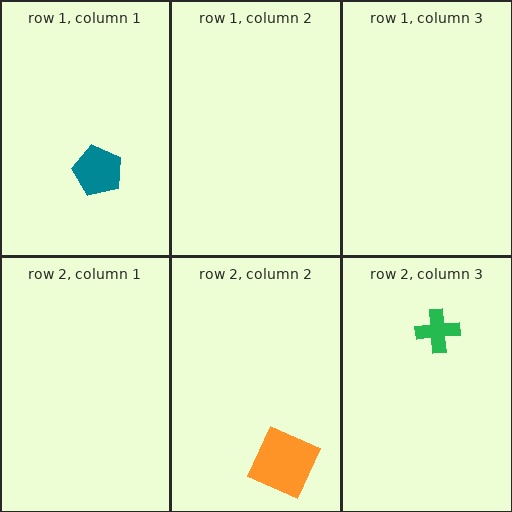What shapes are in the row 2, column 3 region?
The green cross.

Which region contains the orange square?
The row 2, column 2 region.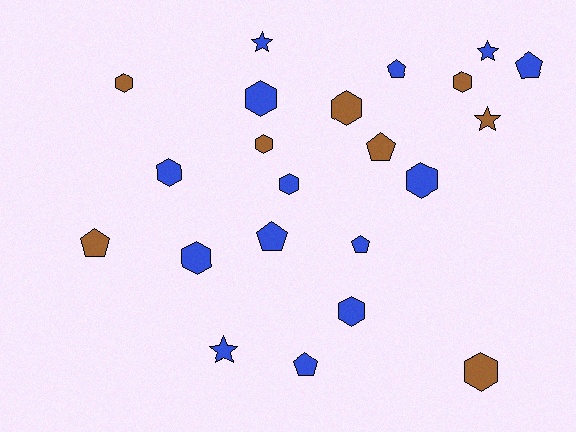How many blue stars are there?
There are 3 blue stars.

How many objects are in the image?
There are 22 objects.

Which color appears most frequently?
Blue, with 14 objects.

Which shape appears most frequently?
Hexagon, with 11 objects.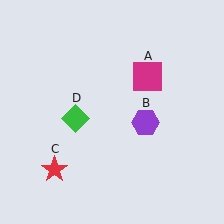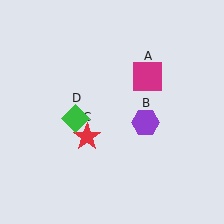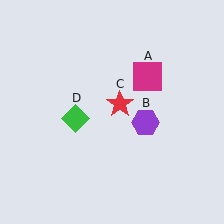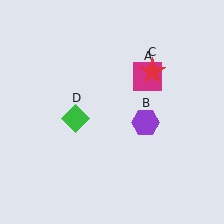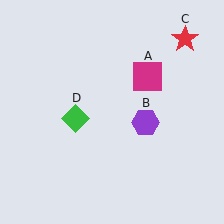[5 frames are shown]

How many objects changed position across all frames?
1 object changed position: red star (object C).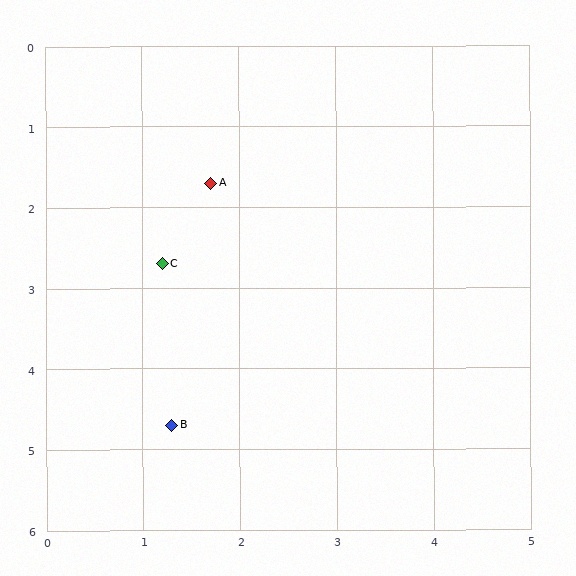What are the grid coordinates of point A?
Point A is at approximately (1.7, 1.7).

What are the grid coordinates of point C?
Point C is at approximately (1.2, 2.7).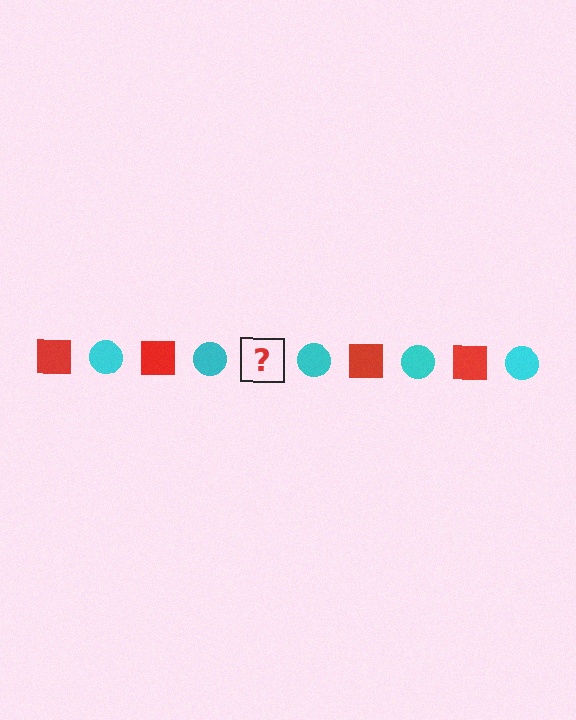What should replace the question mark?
The question mark should be replaced with a red square.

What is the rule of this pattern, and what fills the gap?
The rule is that the pattern alternates between red square and cyan circle. The gap should be filled with a red square.